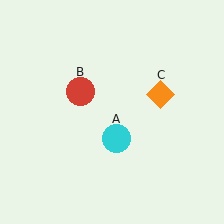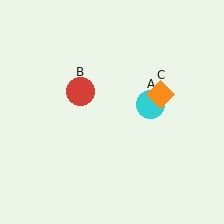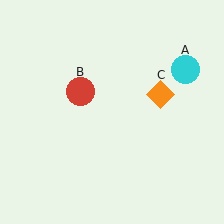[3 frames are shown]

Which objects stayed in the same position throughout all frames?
Red circle (object B) and orange diamond (object C) remained stationary.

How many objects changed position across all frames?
1 object changed position: cyan circle (object A).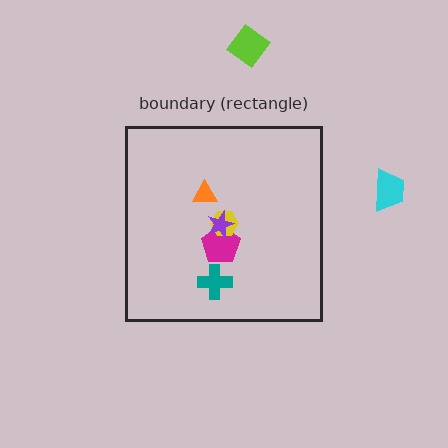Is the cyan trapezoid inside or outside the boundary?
Outside.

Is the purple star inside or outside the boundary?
Inside.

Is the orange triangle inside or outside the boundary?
Inside.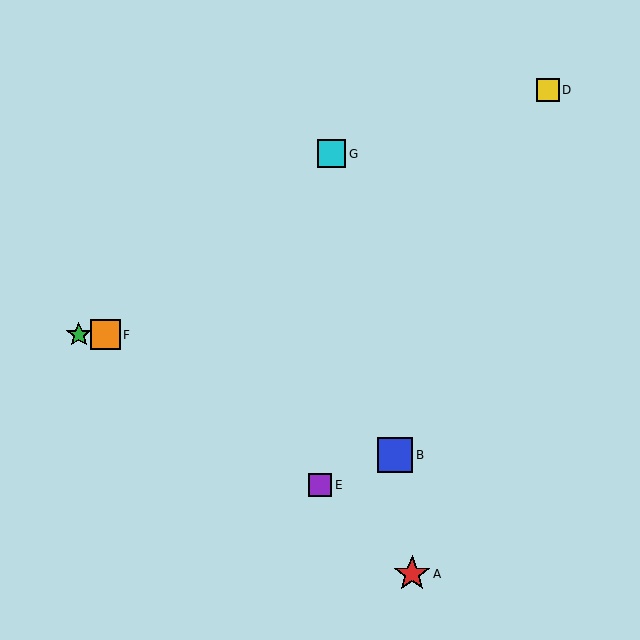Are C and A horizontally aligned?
No, C is at y≈335 and A is at y≈574.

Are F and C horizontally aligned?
Yes, both are at y≈335.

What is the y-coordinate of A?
Object A is at y≈574.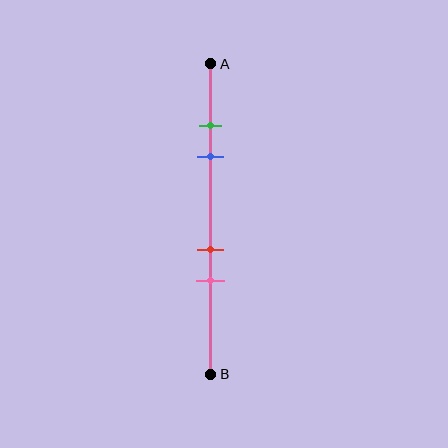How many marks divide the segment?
There are 4 marks dividing the segment.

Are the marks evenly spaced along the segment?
No, the marks are not evenly spaced.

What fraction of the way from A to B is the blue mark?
The blue mark is approximately 30% (0.3) of the way from A to B.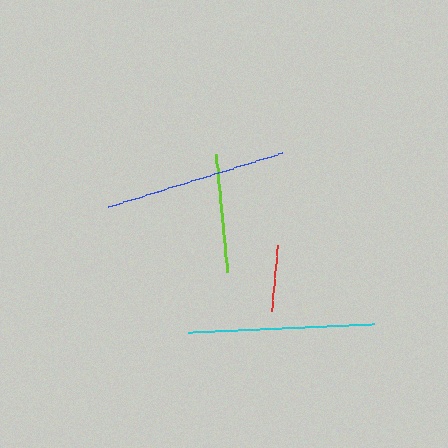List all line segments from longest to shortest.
From longest to shortest: cyan, blue, lime, red.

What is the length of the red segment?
The red segment is approximately 66 pixels long.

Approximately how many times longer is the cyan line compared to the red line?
The cyan line is approximately 2.8 times the length of the red line.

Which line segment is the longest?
The cyan line is the longest at approximately 187 pixels.